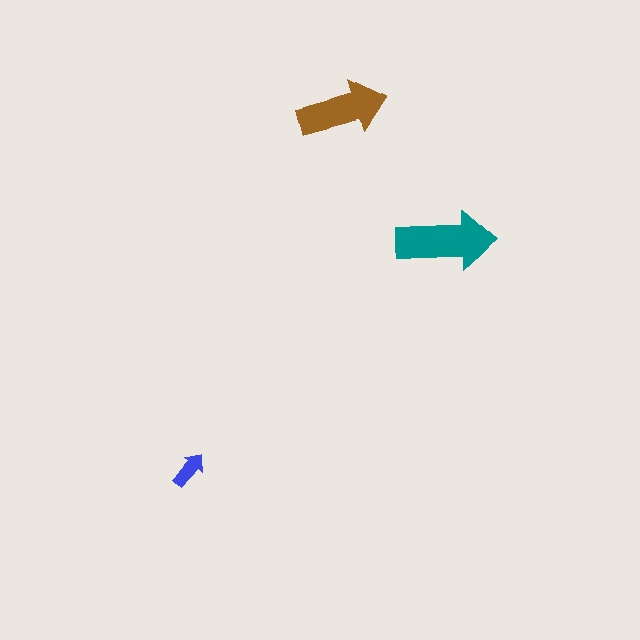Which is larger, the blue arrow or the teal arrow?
The teal one.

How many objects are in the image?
There are 3 objects in the image.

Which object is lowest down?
The blue arrow is bottommost.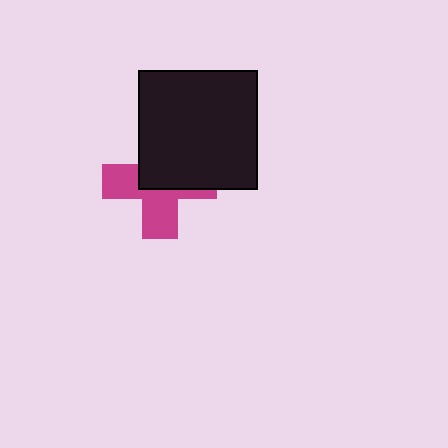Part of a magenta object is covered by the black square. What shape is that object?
It is a cross.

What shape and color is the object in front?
The object in front is a black square.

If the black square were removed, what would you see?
You would see the complete magenta cross.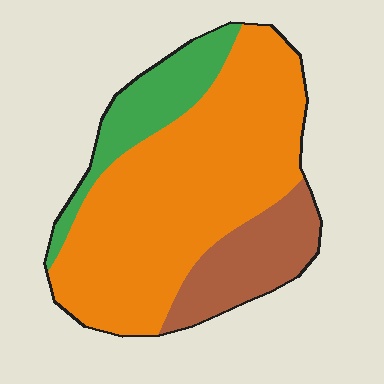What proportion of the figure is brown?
Brown covers roughly 20% of the figure.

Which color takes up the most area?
Orange, at roughly 65%.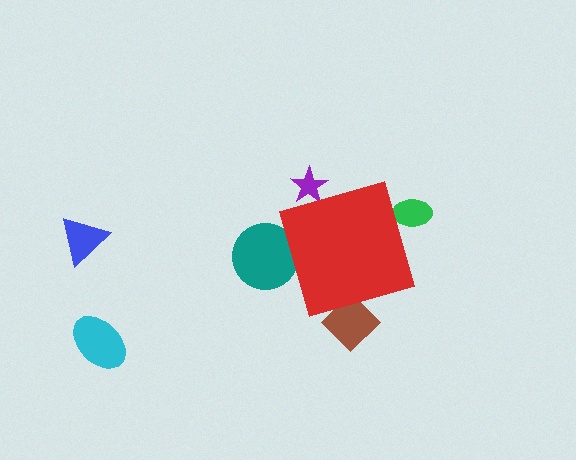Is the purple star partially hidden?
Yes, the purple star is partially hidden behind the red diamond.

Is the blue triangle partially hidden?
No, the blue triangle is fully visible.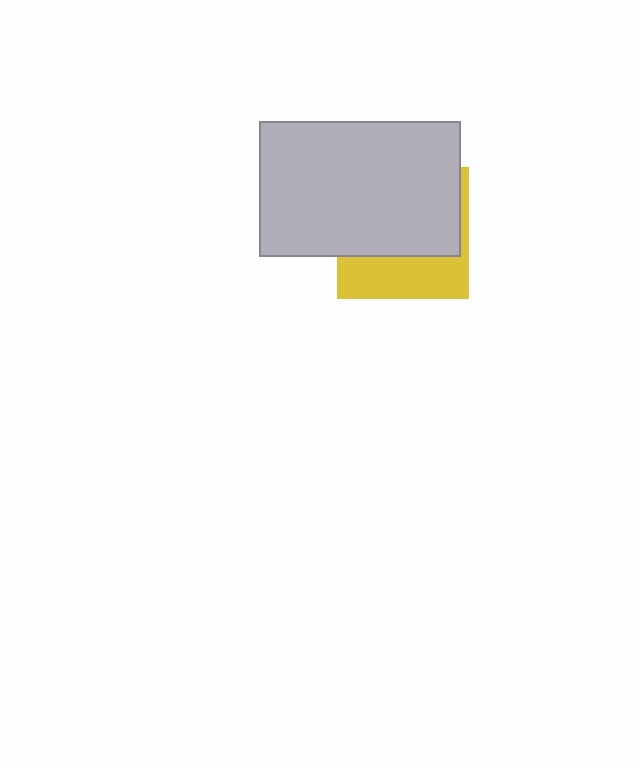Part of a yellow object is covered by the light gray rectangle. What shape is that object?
It is a square.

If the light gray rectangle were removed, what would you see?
You would see the complete yellow square.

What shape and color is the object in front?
The object in front is a light gray rectangle.